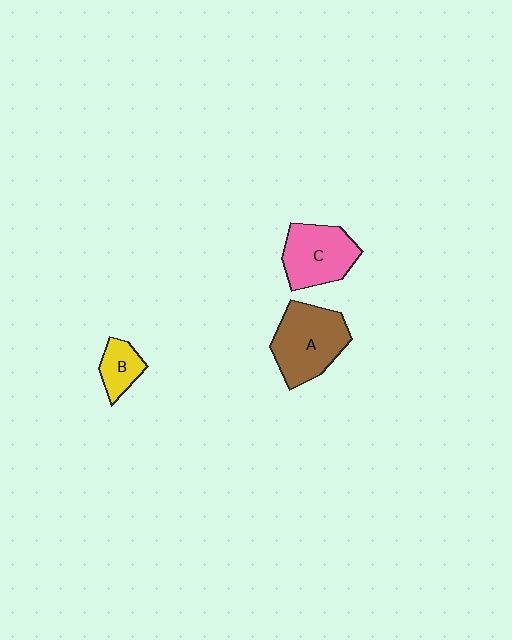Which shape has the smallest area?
Shape B (yellow).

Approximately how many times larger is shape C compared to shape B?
Approximately 2.1 times.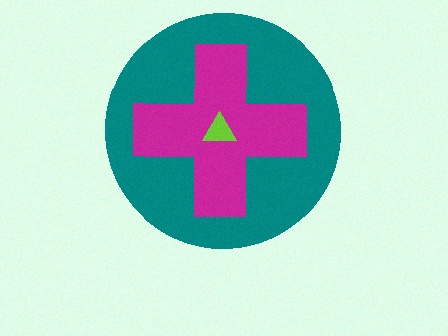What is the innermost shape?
The lime triangle.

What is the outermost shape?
The teal circle.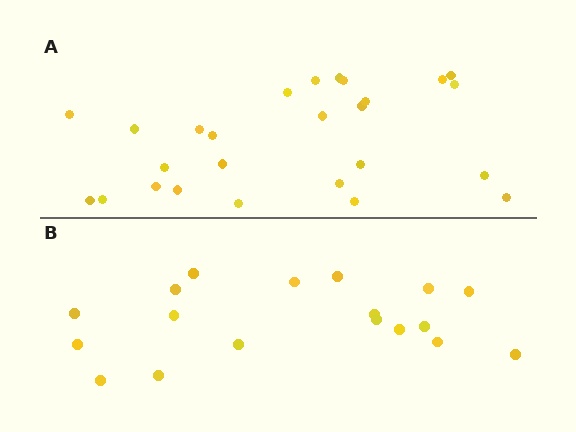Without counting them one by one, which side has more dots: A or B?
Region A (the top region) has more dots.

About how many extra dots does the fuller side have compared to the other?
Region A has roughly 8 or so more dots than region B.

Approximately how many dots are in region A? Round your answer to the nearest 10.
About 30 dots. (The exact count is 26, which rounds to 30.)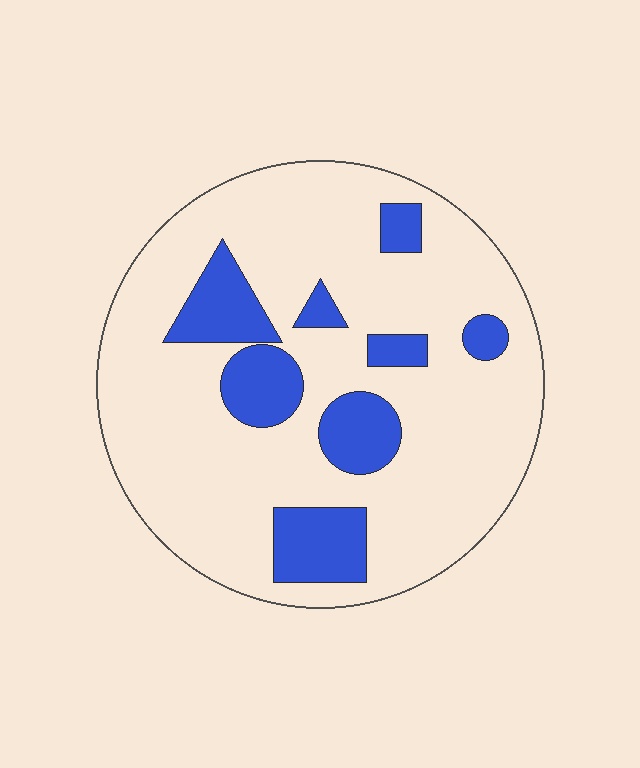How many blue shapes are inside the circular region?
8.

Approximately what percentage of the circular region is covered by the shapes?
Approximately 20%.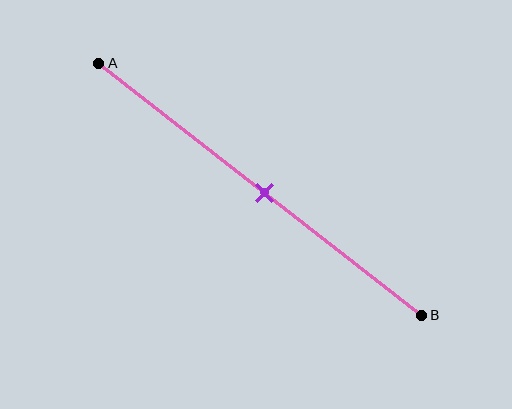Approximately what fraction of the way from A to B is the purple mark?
The purple mark is approximately 50% of the way from A to B.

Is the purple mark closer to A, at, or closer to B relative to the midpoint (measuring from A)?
The purple mark is approximately at the midpoint of segment AB.